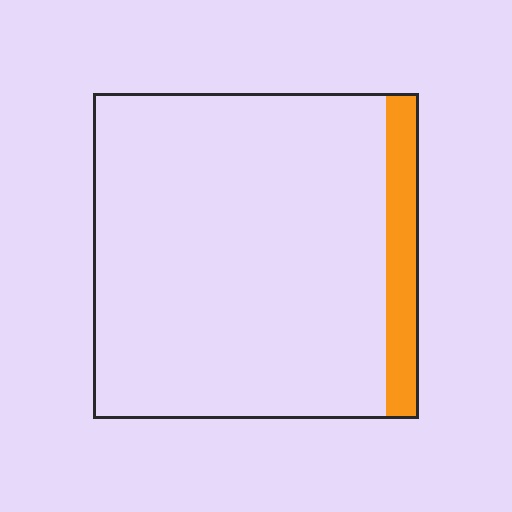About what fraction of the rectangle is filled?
About one tenth (1/10).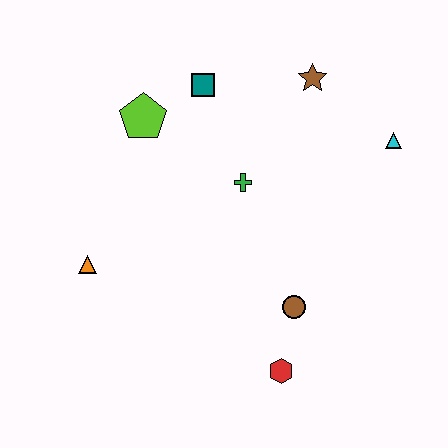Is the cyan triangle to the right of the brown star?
Yes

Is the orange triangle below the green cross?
Yes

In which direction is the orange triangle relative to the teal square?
The orange triangle is below the teal square.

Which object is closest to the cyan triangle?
The brown star is closest to the cyan triangle.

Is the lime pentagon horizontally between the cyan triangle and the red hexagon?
No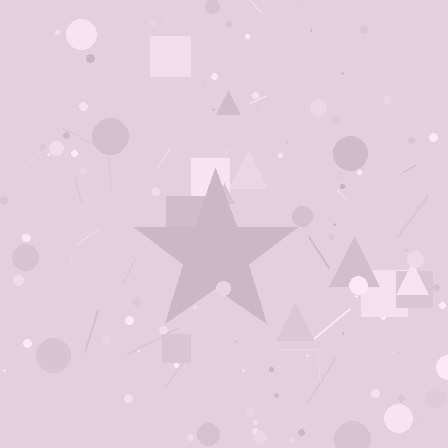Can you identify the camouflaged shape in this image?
The camouflaged shape is a star.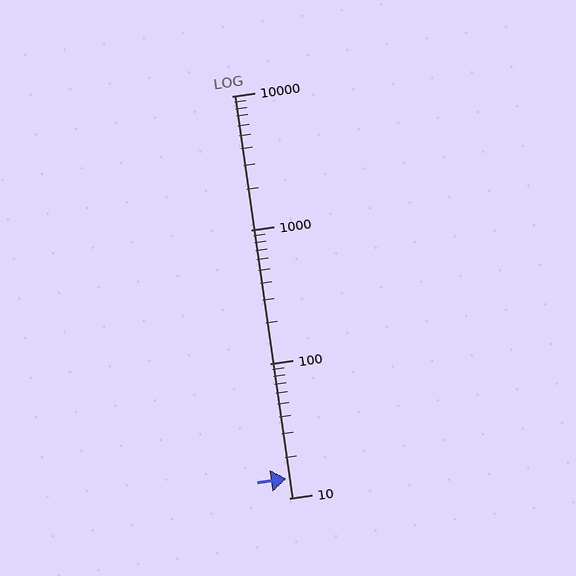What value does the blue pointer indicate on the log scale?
The pointer indicates approximately 14.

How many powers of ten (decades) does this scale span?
The scale spans 3 decades, from 10 to 10000.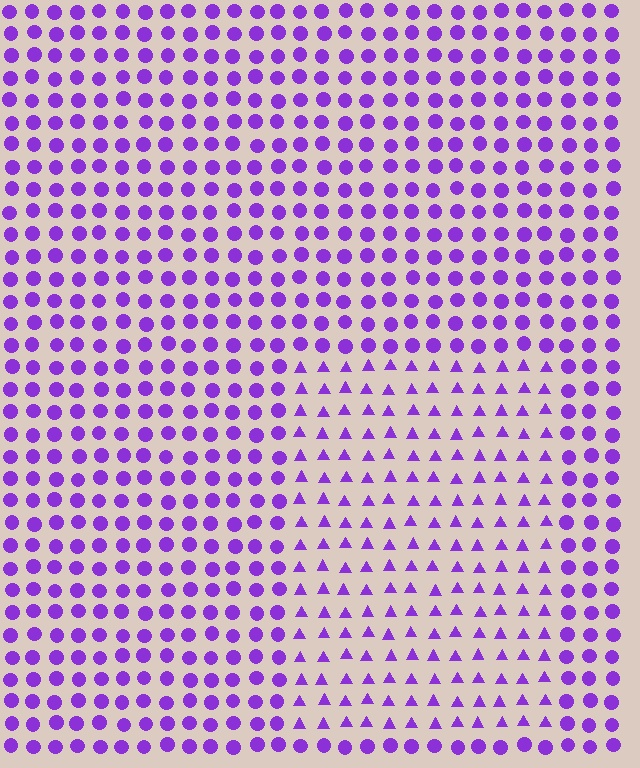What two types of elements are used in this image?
The image uses triangles inside the rectangle region and circles outside it.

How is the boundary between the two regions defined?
The boundary is defined by a change in element shape: triangles inside vs. circles outside. All elements share the same color and spacing.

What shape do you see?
I see a rectangle.